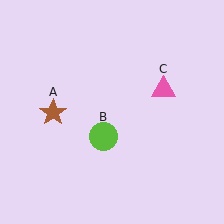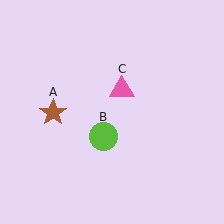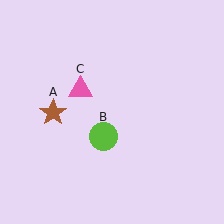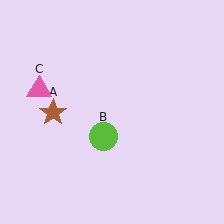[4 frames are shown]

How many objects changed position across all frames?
1 object changed position: pink triangle (object C).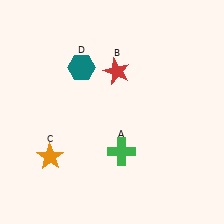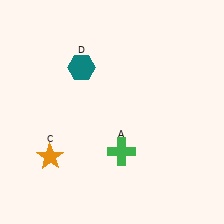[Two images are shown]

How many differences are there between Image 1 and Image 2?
There is 1 difference between the two images.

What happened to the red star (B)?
The red star (B) was removed in Image 2. It was in the top-right area of Image 1.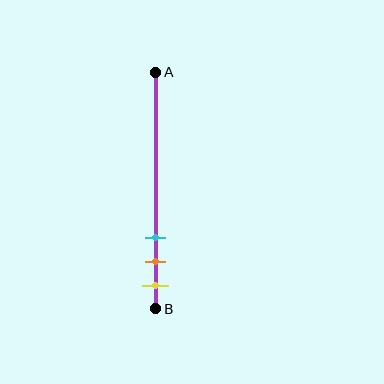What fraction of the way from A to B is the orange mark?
The orange mark is approximately 80% (0.8) of the way from A to B.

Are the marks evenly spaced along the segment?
Yes, the marks are approximately evenly spaced.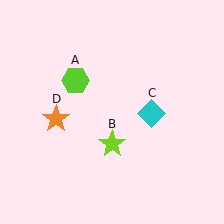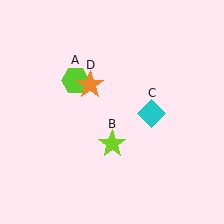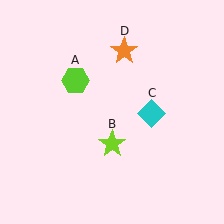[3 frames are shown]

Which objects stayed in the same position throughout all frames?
Lime hexagon (object A) and lime star (object B) and cyan diamond (object C) remained stationary.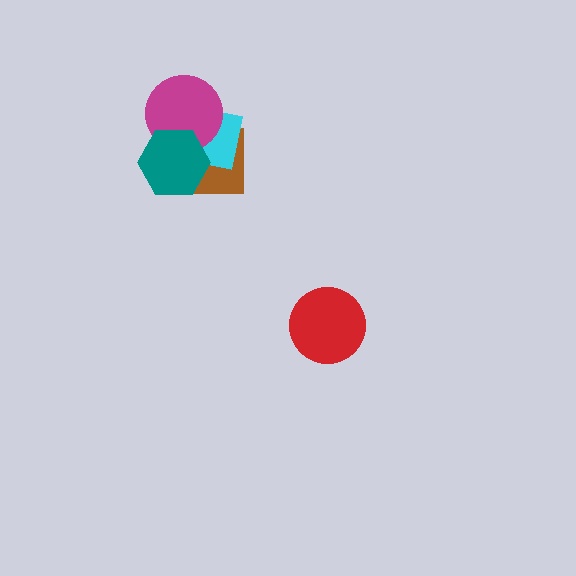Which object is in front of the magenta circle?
The teal hexagon is in front of the magenta circle.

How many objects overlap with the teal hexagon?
3 objects overlap with the teal hexagon.